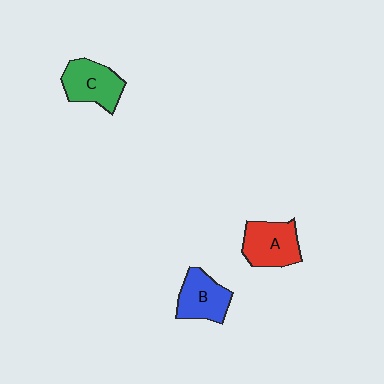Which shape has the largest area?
Shape A (red).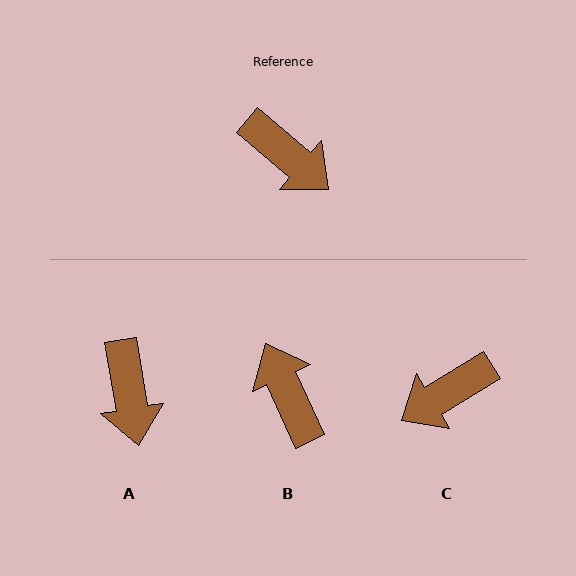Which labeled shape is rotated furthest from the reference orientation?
B, about 155 degrees away.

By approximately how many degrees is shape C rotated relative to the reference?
Approximately 108 degrees clockwise.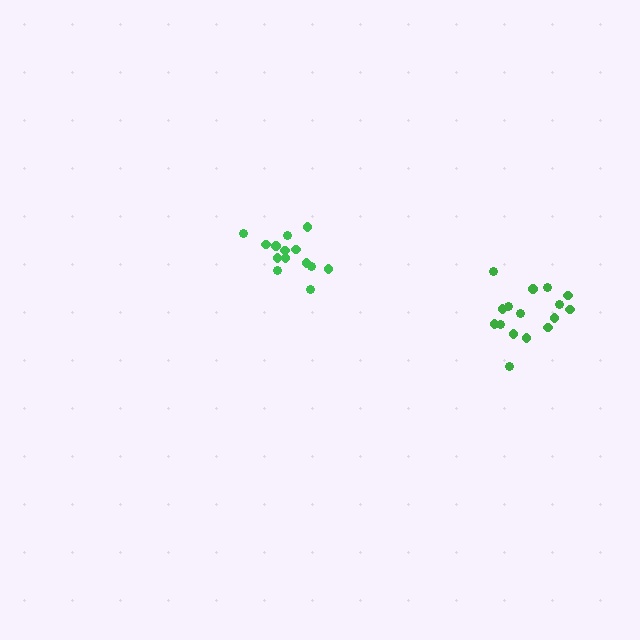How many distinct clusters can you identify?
There are 2 distinct clusters.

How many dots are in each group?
Group 1: 14 dots, Group 2: 16 dots (30 total).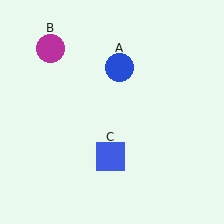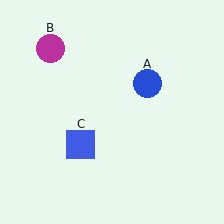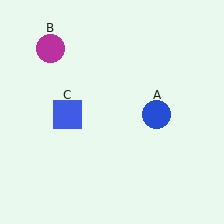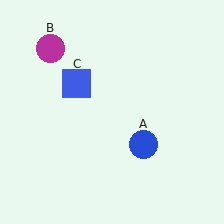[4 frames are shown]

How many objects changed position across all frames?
2 objects changed position: blue circle (object A), blue square (object C).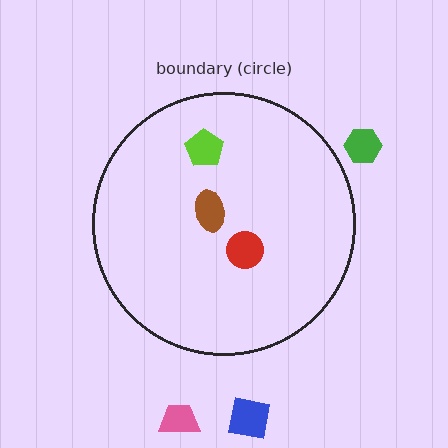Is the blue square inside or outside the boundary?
Outside.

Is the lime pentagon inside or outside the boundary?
Inside.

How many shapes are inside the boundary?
3 inside, 3 outside.